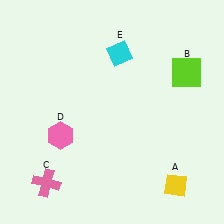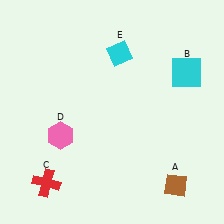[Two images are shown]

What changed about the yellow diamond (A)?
In Image 1, A is yellow. In Image 2, it changed to brown.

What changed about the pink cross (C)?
In Image 1, C is pink. In Image 2, it changed to red.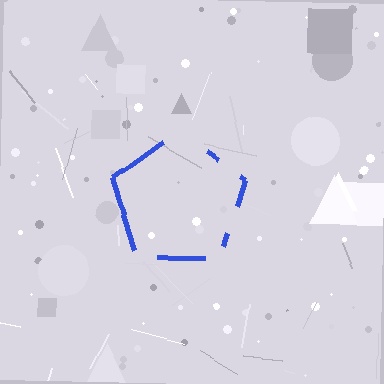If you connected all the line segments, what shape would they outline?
They would outline a pentagon.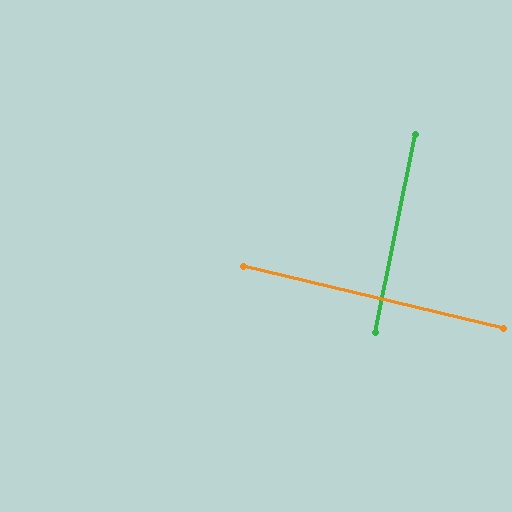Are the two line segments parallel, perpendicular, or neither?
Perpendicular — they meet at approximately 88°.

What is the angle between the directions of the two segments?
Approximately 88 degrees.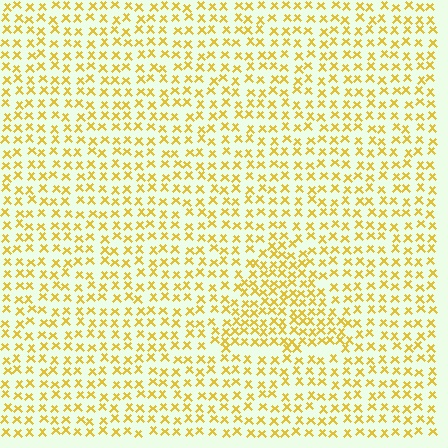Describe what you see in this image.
The image contains small yellow elements arranged at two different densities. A triangle-shaped region is visible where the elements are more densely packed than the surrounding area.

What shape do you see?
I see a triangle.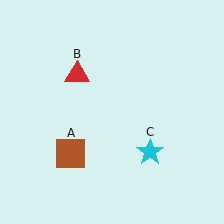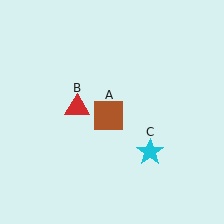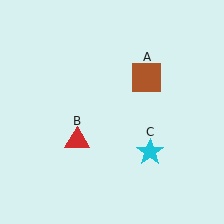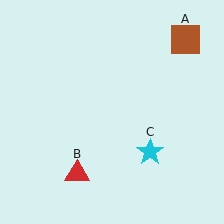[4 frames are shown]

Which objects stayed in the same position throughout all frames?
Cyan star (object C) remained stationary.